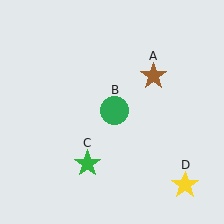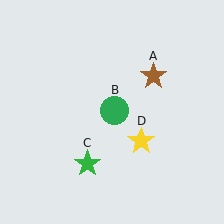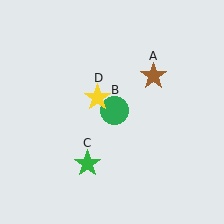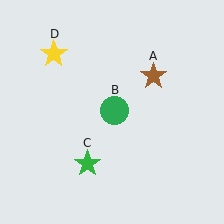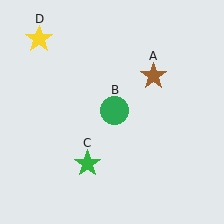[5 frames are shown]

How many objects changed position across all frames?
1 object changed position: yellow star (object D).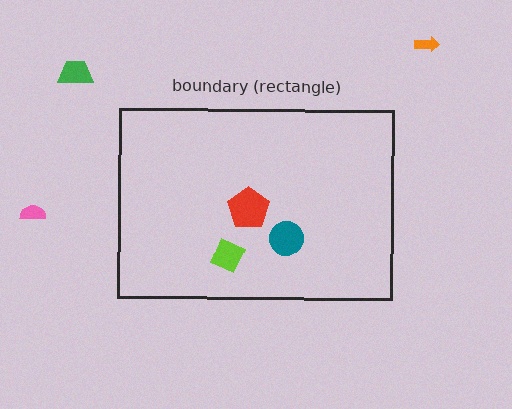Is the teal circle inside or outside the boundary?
Inside.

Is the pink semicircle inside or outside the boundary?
Outside.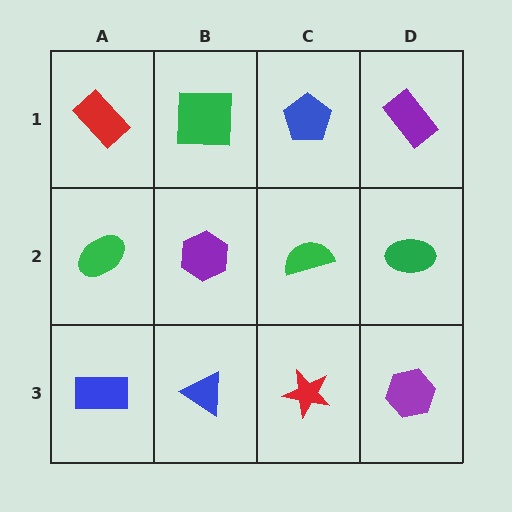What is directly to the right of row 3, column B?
A red star.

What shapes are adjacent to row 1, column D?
A green ellipse (row 2, column D), a blue pentagon (row 1, column C).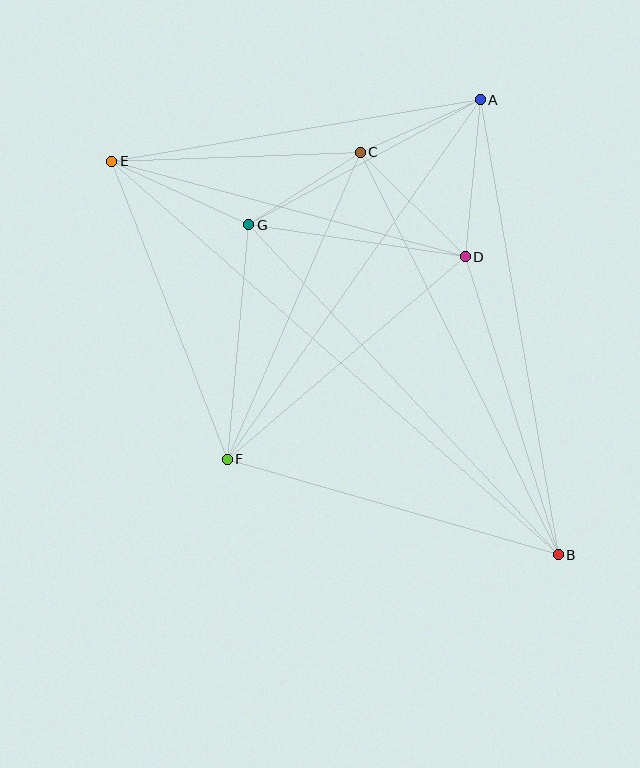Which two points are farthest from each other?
Points B and E are farthest from each other.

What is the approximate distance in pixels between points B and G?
The distance between B and G is approximately 452 pixels.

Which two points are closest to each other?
Points A and C are closest to each other.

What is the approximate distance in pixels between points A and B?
The distance between A and B is approximately 461 pixels.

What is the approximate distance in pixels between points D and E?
The distance between D and E is approximately 366 pixels.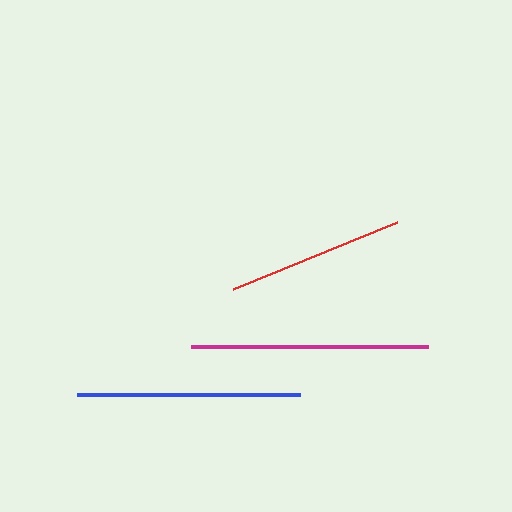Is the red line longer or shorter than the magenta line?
The magenta line is longer than the red line.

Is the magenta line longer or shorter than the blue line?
The magenta line is longer than the blue line.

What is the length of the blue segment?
The blue segment is approximately 223 pixels long.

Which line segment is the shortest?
The red line is the shortest at approximately 178 pixels.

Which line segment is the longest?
The magenta line is the longest at approximately 236 pixels.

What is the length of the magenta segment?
The magenta segment is approximately 236 pixels long.